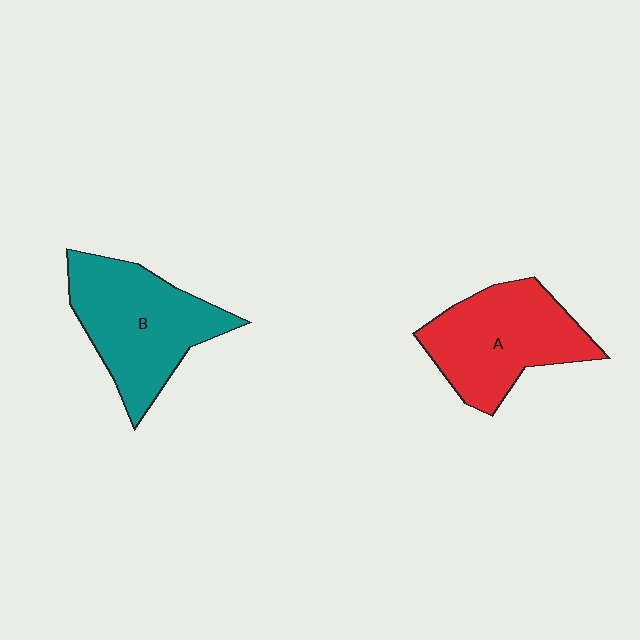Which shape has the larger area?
Shape B (teal).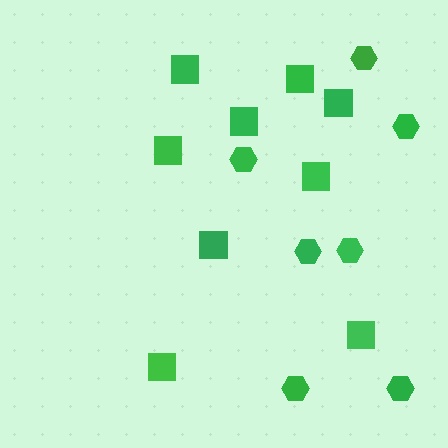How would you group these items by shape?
There are 2 groups: one group of hexagons (7) and one group of squares (9).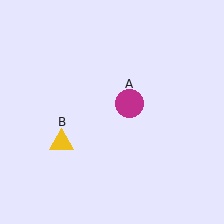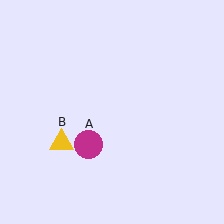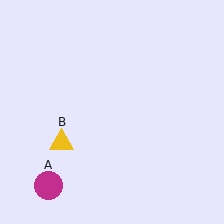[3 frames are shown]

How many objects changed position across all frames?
1 object changed position: magenta circle (object A).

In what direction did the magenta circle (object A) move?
The magenta circle (object A) moved down and to the left.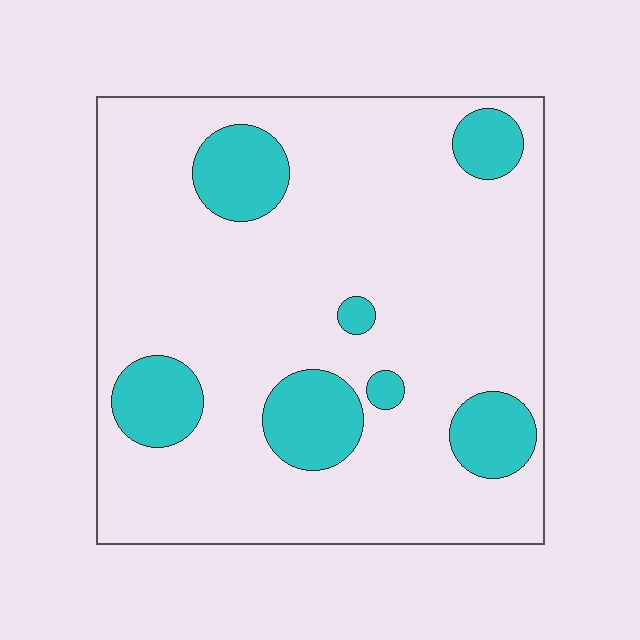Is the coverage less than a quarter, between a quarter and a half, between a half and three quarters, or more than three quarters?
Less than a quarter.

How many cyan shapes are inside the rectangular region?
7.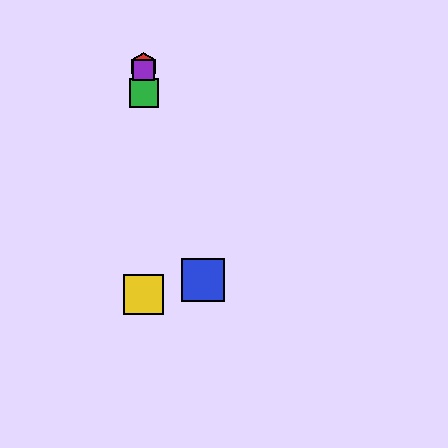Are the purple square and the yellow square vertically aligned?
Yes, both are at x≈144.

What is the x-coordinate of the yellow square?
The yellow square is at x≈144.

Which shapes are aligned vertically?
The red hexagon, the green square, the yellow square, the purple square are aligned vertically.